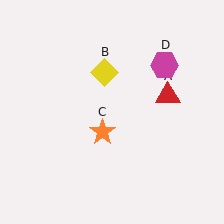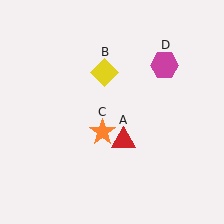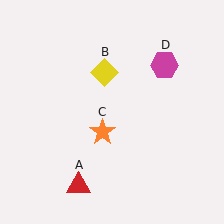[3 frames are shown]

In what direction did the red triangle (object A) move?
The red triangle (object A) moved down and to the left.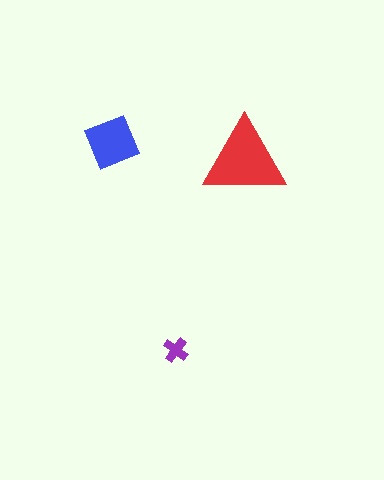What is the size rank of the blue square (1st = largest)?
2nd.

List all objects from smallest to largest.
The purple cross, the blue square, the red triangle.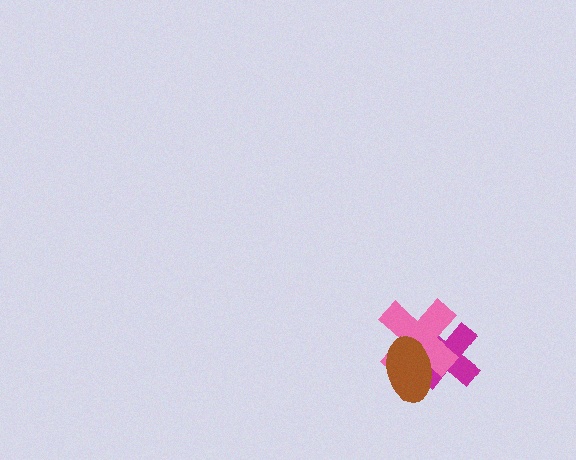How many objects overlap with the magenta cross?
2 objects overlap with the magenta cross.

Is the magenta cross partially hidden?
Yes, it is partially covered by another shape.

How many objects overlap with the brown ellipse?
2 objects overlap with the brown ellipse.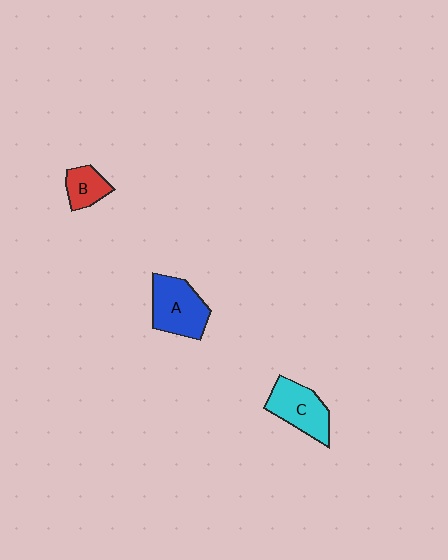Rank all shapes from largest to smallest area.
From largest to smallest: A (blue), C (cyan), B (red).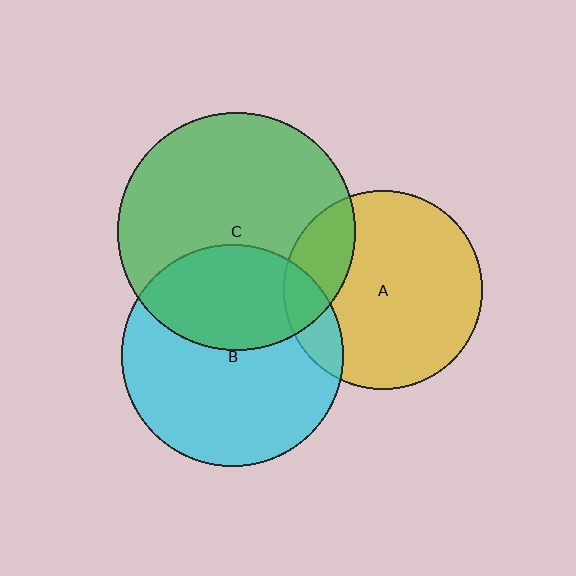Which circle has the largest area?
Circle C (green).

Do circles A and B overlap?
Yes.